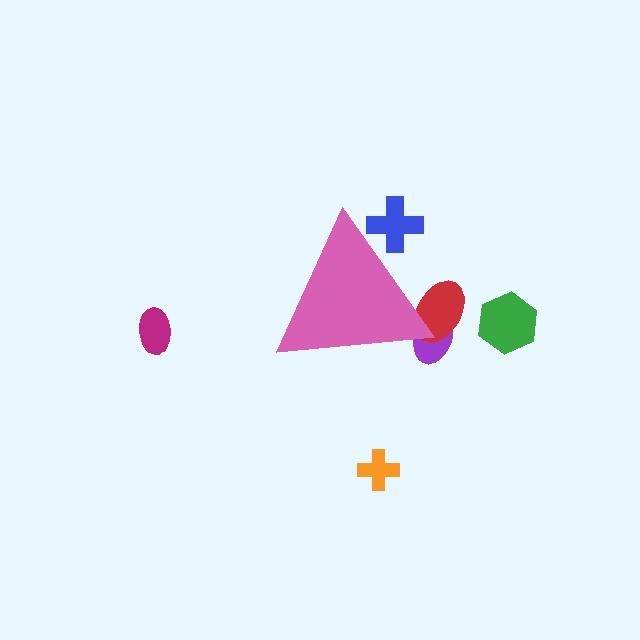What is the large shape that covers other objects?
A pink triangle.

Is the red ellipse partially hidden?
Yes, the red ellipse is partially hidden behind the pink triangle.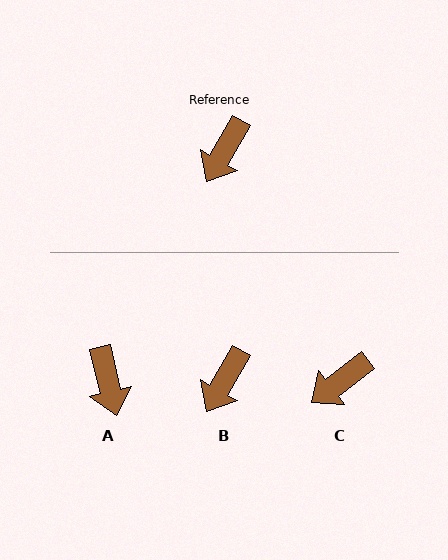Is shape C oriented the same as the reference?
No, it is off by about 23 degrees.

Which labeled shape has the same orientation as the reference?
B.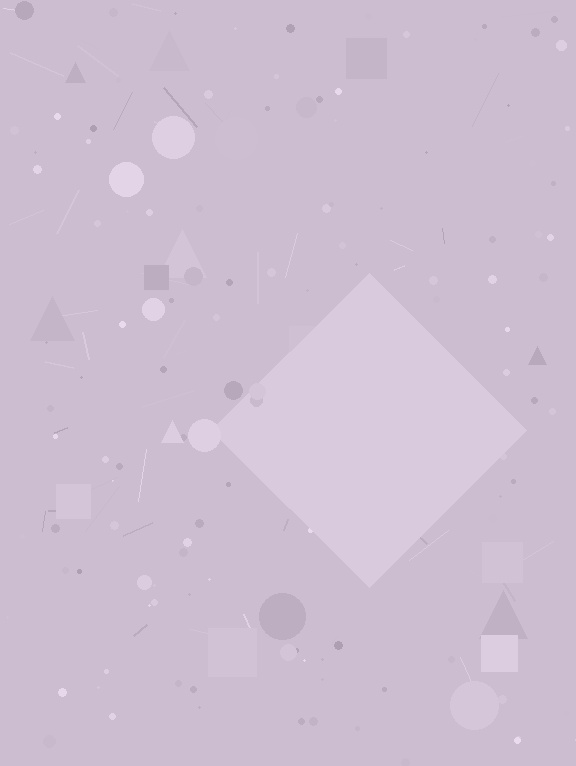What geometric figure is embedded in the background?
A diamond is embedded in the background.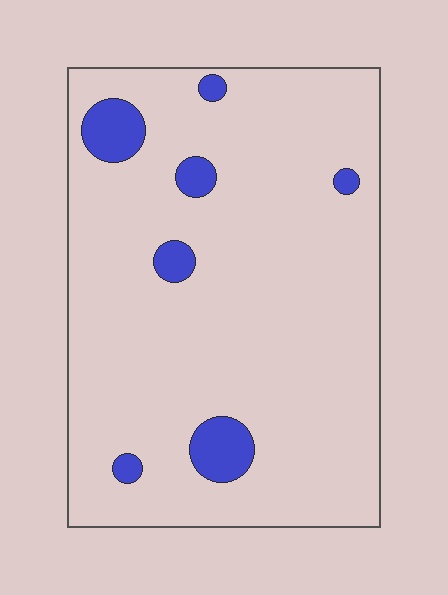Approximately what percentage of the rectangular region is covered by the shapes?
Approximately 10%.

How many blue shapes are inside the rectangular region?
7.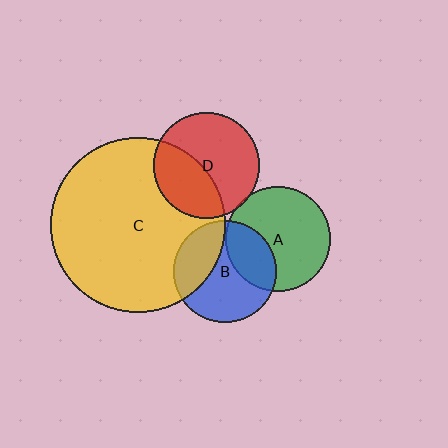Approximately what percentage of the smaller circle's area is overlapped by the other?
Approximately 5%.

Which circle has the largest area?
Circle C (yellow).